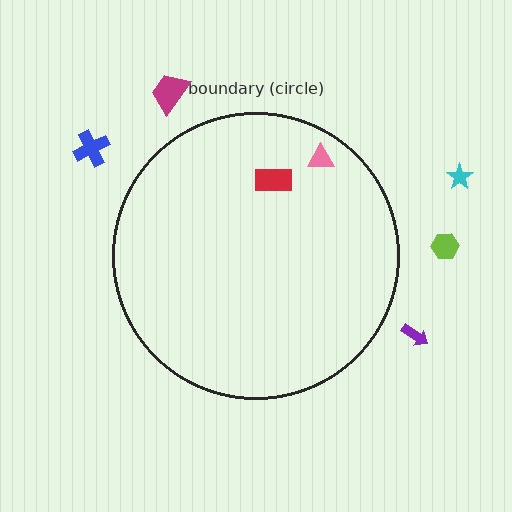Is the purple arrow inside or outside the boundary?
Outside.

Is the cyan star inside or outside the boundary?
Outside.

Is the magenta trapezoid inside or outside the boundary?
Outside.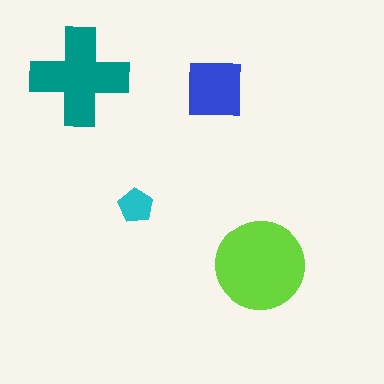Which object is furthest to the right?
The lime circle is rightmost.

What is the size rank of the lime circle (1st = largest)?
1st.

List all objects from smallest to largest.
The cyan pentagon, the blue square, the teal cross, the lime circle.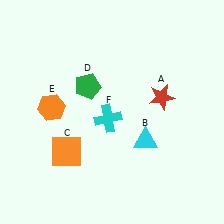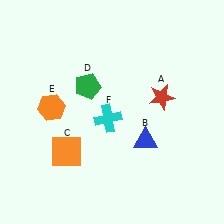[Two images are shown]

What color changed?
The triangle (B) changed from cyan in Image 1 to blue in Image 2.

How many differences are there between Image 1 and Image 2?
There is 1 difference between the two images.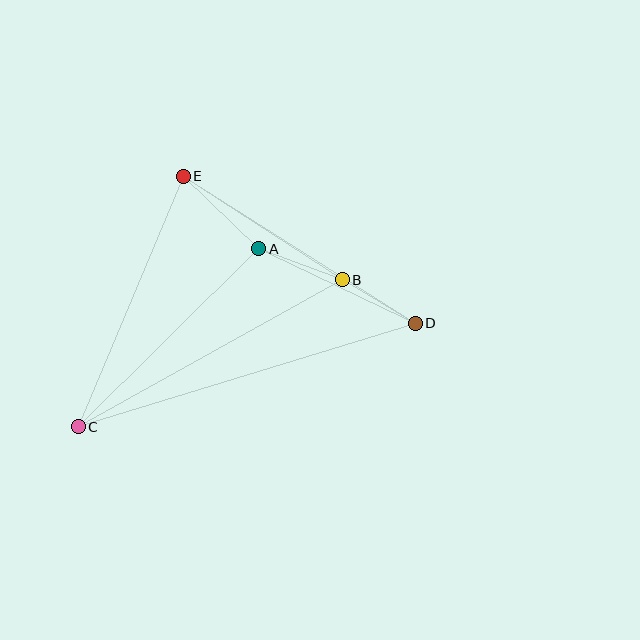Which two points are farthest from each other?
Points C and D are farthest from each other.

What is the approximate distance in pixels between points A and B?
The distance between A and B is approximately 89 pixels.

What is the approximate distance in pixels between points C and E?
The distance between C and E is approximately 272 pixels.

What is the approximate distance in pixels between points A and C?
The distance between A and C is approximately 253 pixels.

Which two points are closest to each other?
Points B and D are closest to each other.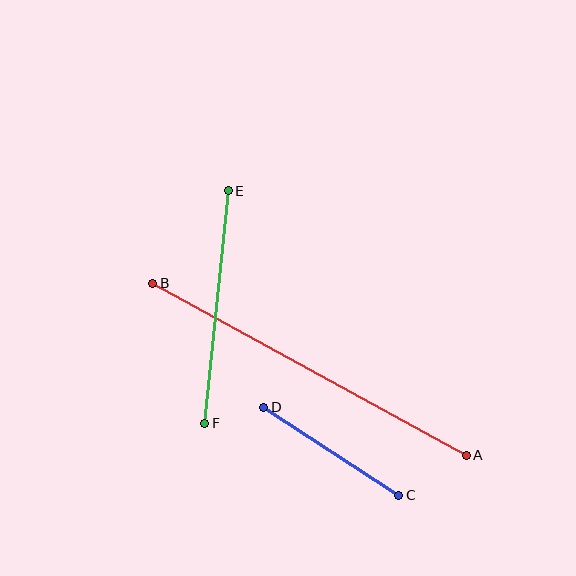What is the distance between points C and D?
The distance is approximately 161 pixels.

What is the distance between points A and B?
The distance is approximately 358 pixels.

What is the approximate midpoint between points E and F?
The midpoint is at approximately (217, 307) pixels.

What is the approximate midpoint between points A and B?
The midpoint is at approximately (309, 369) pixels.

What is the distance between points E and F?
The distance is approximately 234 pixels.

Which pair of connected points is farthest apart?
Points A and B are farthest apart.